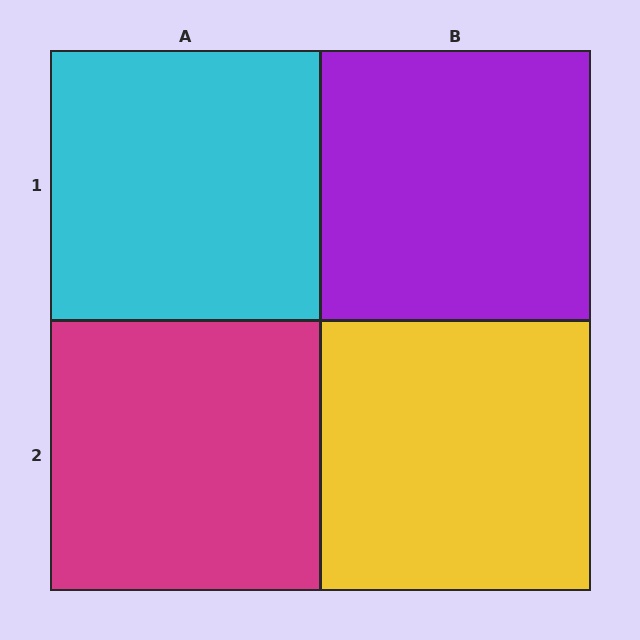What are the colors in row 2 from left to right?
Magenta, yellow.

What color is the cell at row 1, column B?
Purple.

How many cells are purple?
1 cell is purple.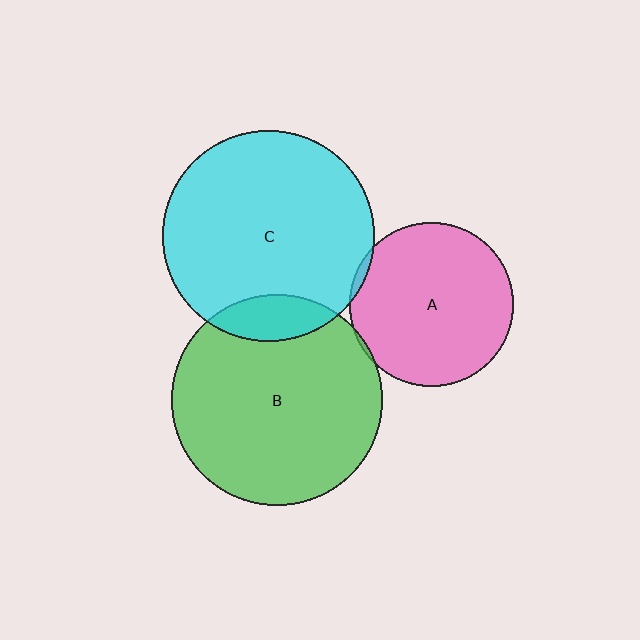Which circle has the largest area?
Circle C (cyan).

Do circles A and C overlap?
Yes.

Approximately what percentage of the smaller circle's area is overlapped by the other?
Approximately 5%.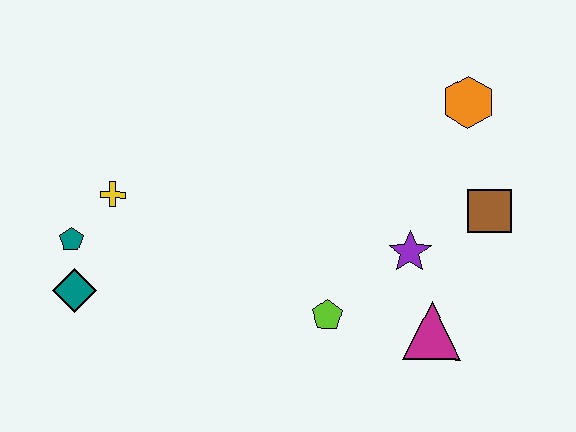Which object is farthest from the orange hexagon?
The teal diamond is farthest from the orange hexagon.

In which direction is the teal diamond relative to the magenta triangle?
The teal diamond is to the left of the magenta triangle.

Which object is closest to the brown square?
The purple star is closest to the brown square.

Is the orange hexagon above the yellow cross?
Yes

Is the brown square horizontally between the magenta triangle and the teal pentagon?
No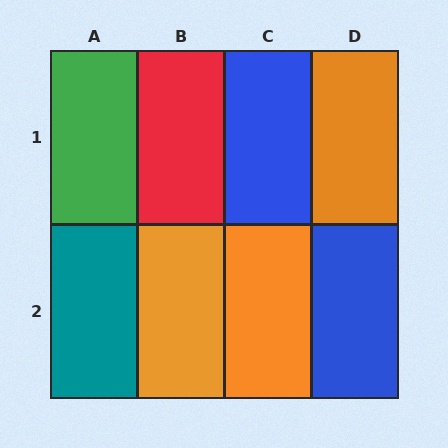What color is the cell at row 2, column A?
Teal.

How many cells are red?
1 cell is red.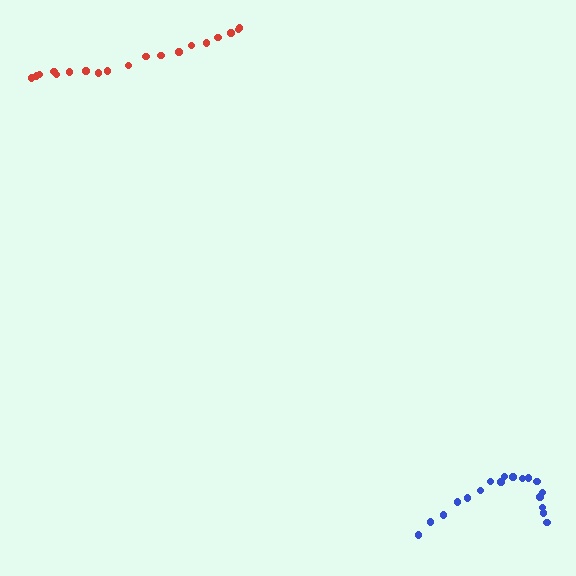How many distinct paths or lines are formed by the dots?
There are 2 distinct paths.